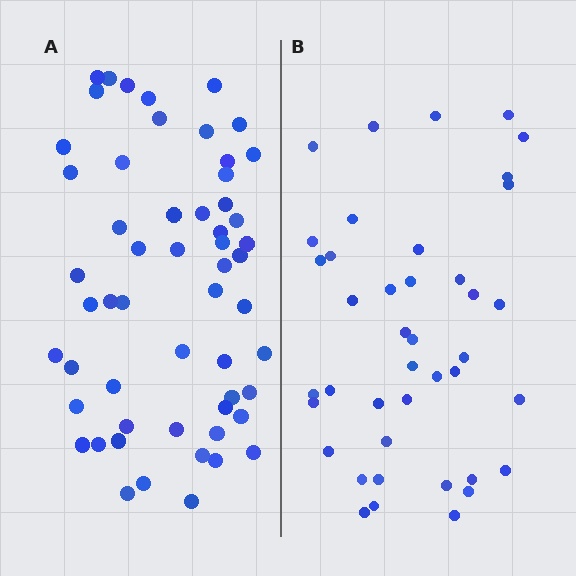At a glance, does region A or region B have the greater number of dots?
Region A (the left region) has more dots.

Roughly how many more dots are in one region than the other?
Region A has approximately 15 more dots than region B.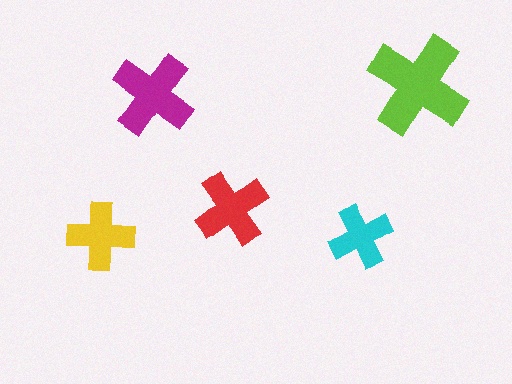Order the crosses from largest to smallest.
the lime one, the magenta one, the red one, the yellow one, the cyan one.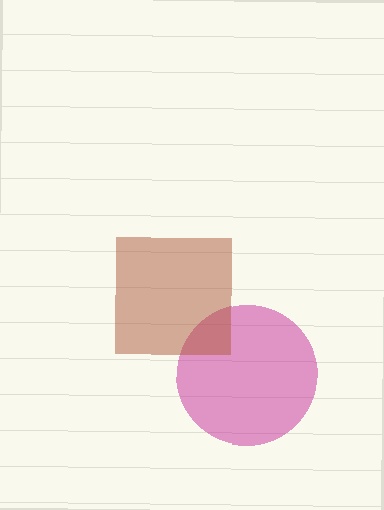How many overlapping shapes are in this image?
There are 2 overlapping shapes in the image.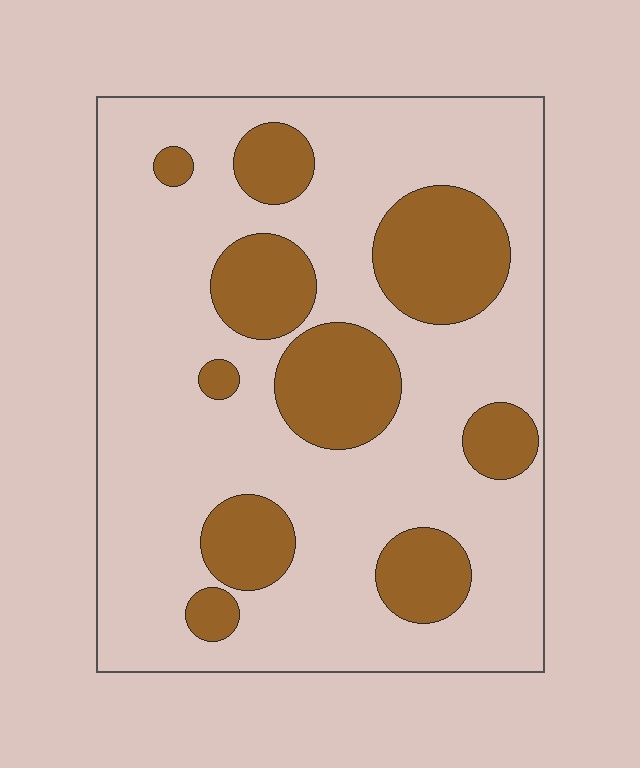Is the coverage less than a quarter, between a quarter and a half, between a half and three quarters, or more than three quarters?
Between a quarter and a half.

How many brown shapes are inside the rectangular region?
10.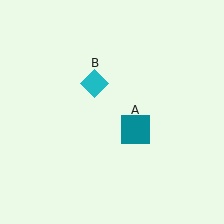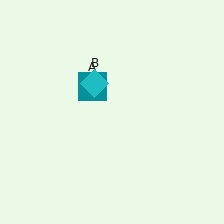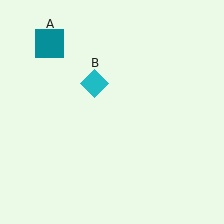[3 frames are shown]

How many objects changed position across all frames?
1 object changed position: teal square (object A).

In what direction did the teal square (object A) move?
The teal square (object A) moved up and to the left.